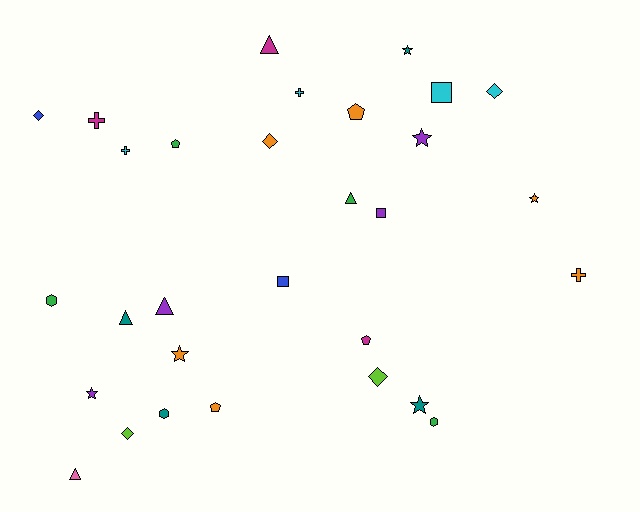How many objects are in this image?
There are 30 objects.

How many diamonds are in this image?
There are 5 diamonds.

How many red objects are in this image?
There are no red objects.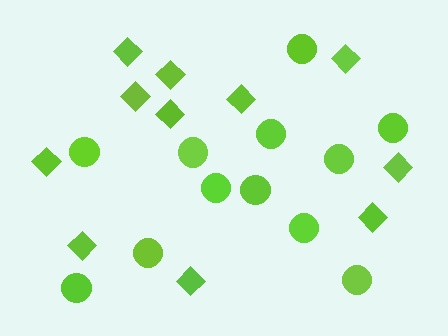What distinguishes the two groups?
There are 2 groups: one group of circles (12) and one group of diamonds (11).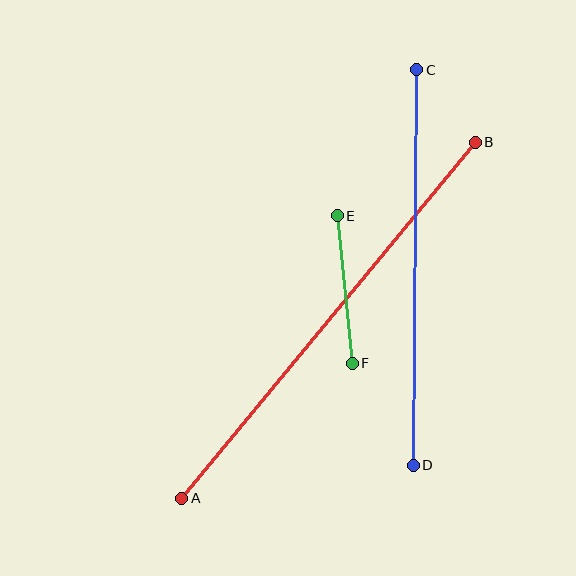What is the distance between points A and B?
The distance is approximately 461 pixels.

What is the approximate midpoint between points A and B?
The midpoint is at approximately (328, 320) pixels.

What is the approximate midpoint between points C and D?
The midpoint is at approximately (415, 267) pixels.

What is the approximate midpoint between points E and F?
The midpoint is at approximately (345, 290) pixels.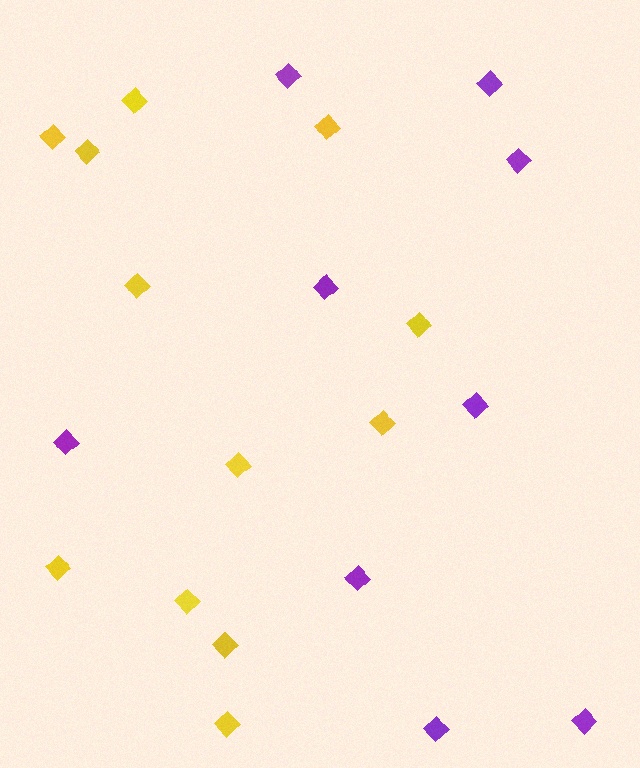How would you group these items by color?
There are 2 groups: one group of yellow diamonds (12) and one group of purple diamonds (9).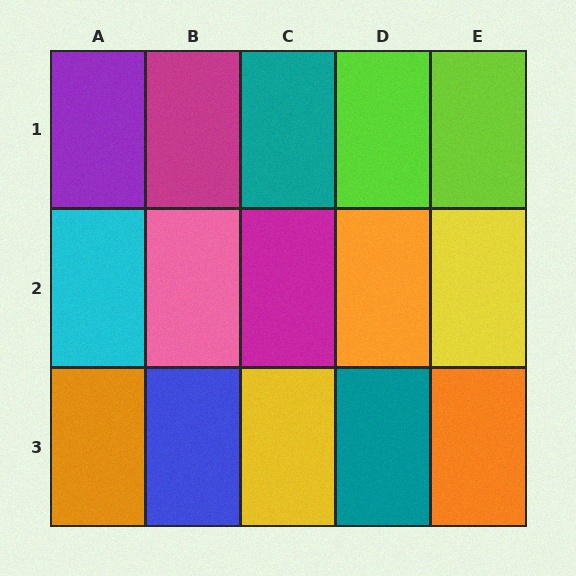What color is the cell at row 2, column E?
Yellow.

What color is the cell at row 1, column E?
Lime.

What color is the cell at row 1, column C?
Teal.